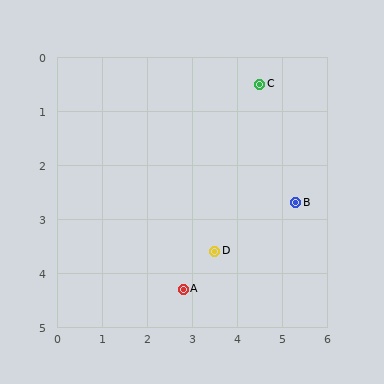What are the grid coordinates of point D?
Point D is at approximately (3.5, 3.6).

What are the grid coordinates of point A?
Point A is at approximately (2.8, 4.3).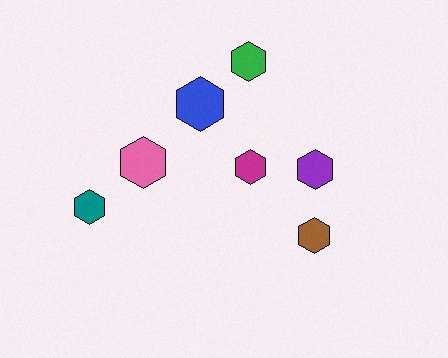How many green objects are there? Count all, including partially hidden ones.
There is 1 green object.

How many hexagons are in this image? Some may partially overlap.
There are 7 hexagons.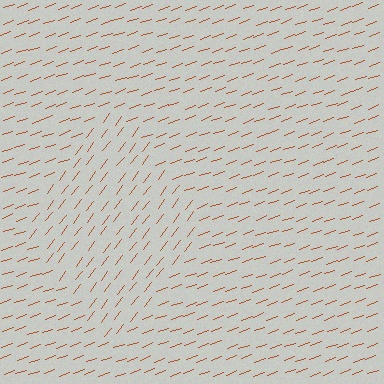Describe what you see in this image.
The image is filled with small brown line segments. A diamond region in the image has lines oriented differently from the surrounding lines, creating a visible texture boundary.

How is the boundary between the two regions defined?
The boundary is defined purely by a change in line orientation (approximately 33 degrees difference). All lines are the same color and thickness.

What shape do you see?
I see a diamond.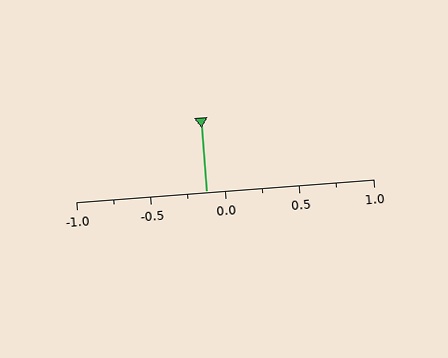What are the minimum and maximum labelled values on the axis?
The axis runs from -1.0 to 1.0.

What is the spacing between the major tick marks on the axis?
The major ticks are spaced 0.5 apart.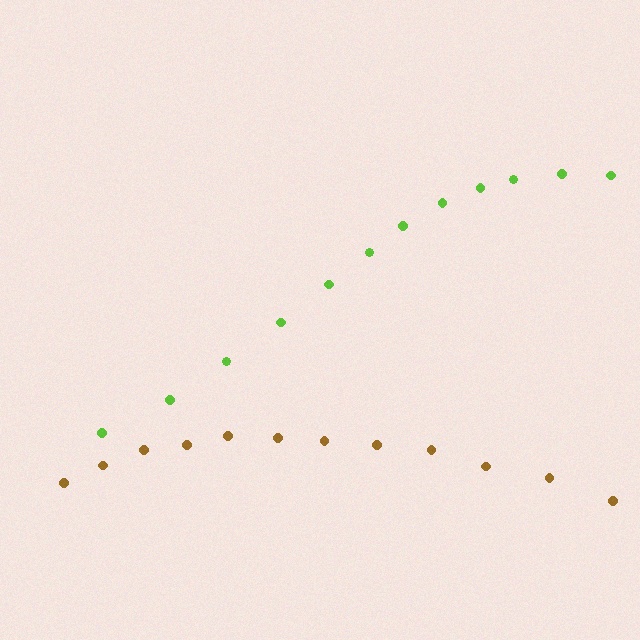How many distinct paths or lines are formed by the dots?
There are 2 distinct paths.